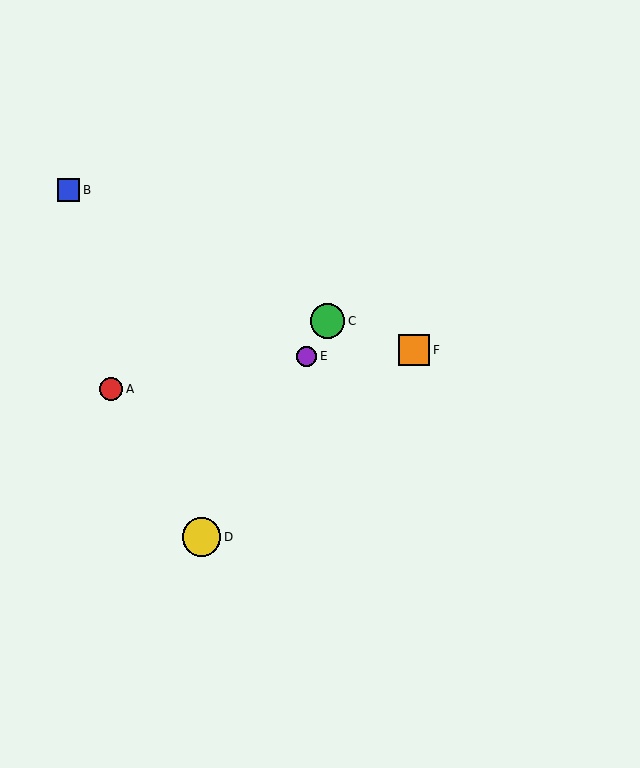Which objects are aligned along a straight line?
Objects C, D, E are aligned along a straight line.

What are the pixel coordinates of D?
Object D is at (202, 537).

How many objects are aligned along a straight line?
3 objects (C, D, E) are aligned along a straight line.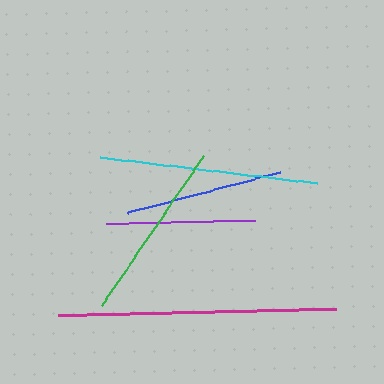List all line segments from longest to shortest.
From longest to shortest: magenta, cyan, green, blue, purple.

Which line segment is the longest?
The magenta line is the longest at approximately 278 pixels.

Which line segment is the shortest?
The purple line is the shortest at approximately 149 pixels.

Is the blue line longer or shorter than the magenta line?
The magenta line is longer than the blue line.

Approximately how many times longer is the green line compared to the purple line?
The green line is approximately 1.2 times the length of the purple line.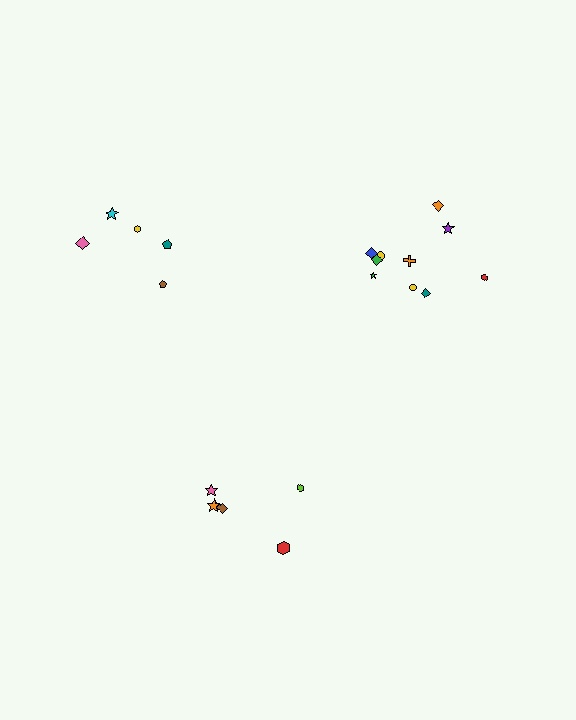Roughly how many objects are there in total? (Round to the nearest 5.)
Roughly 20 objects in total.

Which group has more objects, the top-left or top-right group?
The top-right group.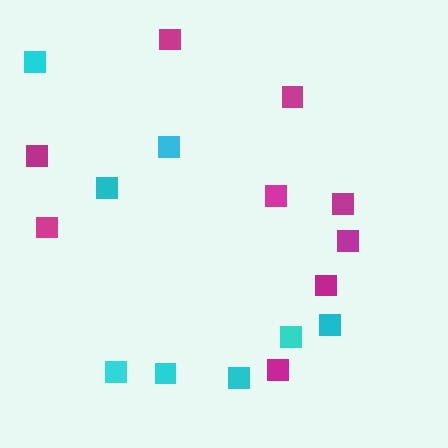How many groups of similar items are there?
There are 2 groups: one group of cyan squares (8) and one group of magenta squares (9).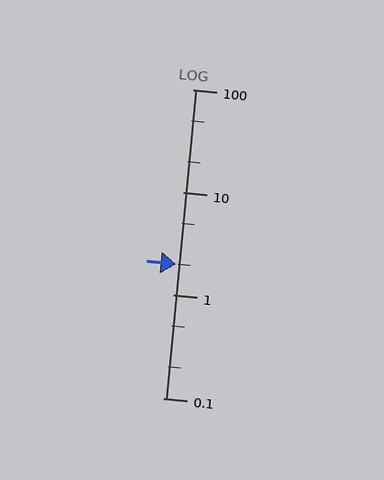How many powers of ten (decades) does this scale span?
The scale spans 3 decades, from 0.1 to 100.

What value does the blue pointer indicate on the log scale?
The pointer indicates approximately 2.